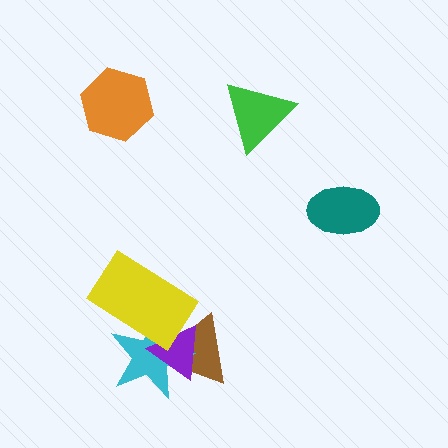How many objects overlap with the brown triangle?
3 objects overlap with the brown triangle.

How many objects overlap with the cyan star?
3 objects overlap with the cyan star.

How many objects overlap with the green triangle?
0 objects overlap with the green triangle.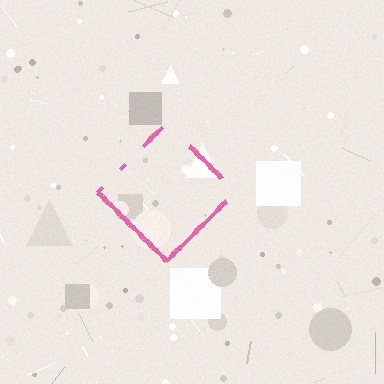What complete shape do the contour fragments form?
The contour fragments form a diamond.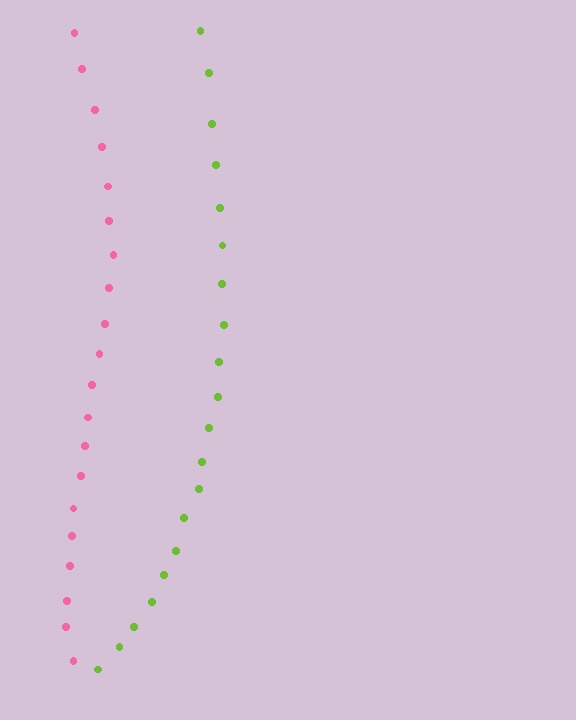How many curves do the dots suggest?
There are 2 distinct paths.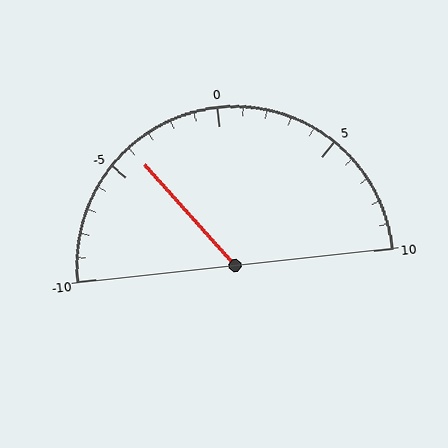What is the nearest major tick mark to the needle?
The nearest major tick mark is -5.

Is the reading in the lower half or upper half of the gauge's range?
The reading is in the lower half of the range (-10 to 10).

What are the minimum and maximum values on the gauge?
The gauge ranges from -10 to 10.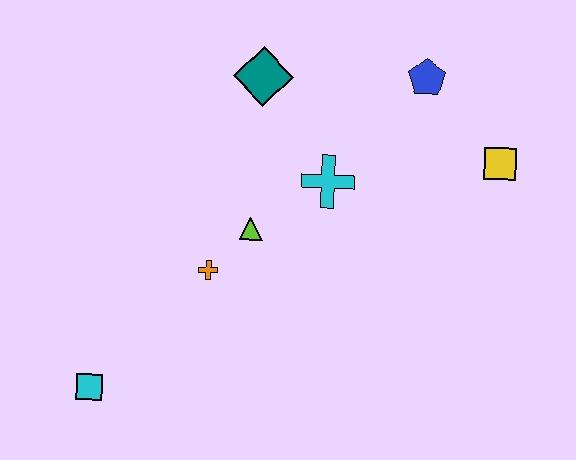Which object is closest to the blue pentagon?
The yellow square is closest to the blue pentagon.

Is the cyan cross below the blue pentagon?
Yes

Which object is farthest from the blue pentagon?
The cyan square is farthest from the blue pentagon.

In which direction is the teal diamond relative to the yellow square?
The teal diamond is to the left of the yellow square.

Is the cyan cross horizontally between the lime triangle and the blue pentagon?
Yes